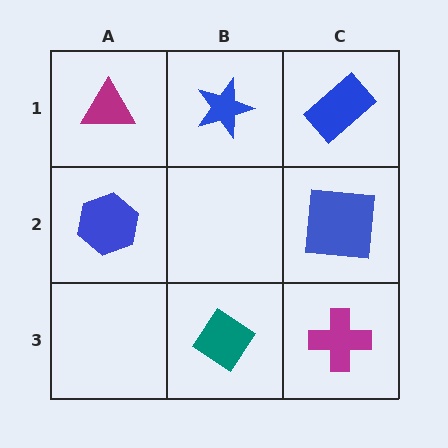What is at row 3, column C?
A magenta cross.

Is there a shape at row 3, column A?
No, that cell is empty.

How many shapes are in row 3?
2 shapes.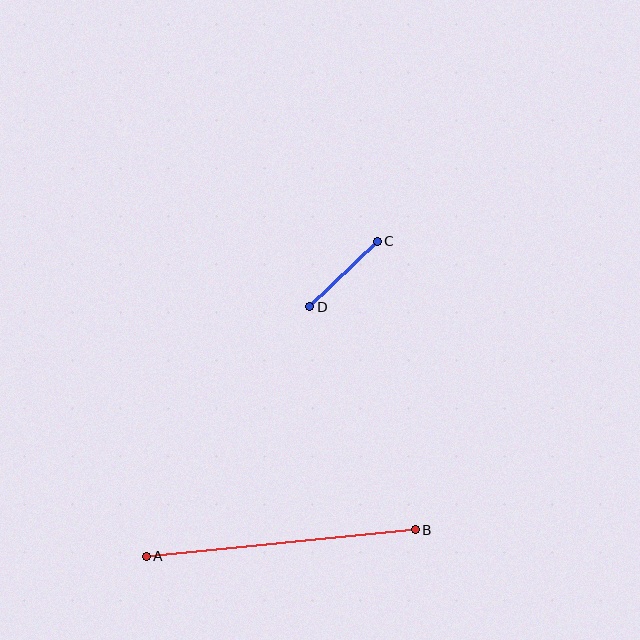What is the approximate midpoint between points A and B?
The midpoint is at approximately (281, 543) pixels.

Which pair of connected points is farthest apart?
Points A and B are farthest apart.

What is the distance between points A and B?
The distance is approximately 270 pixels.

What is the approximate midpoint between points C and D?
The midpoint is at approximately (344, 274) pixels.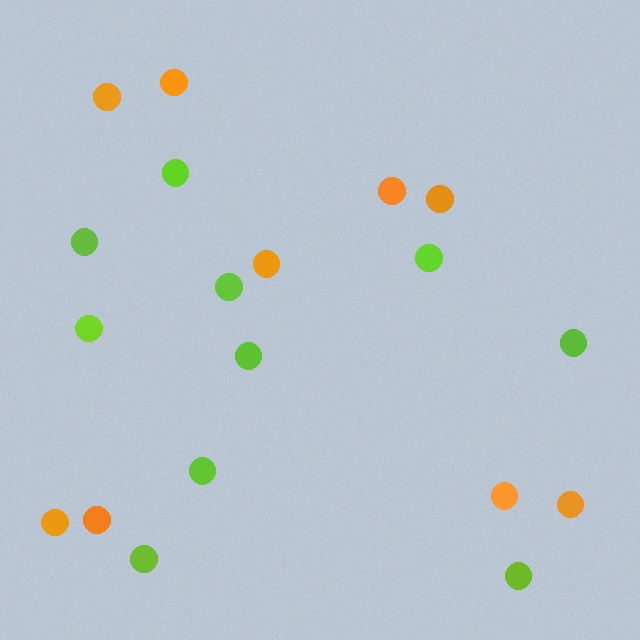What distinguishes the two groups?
There are 2 groups: one group of orange circles (9) and one group of lime circles (10).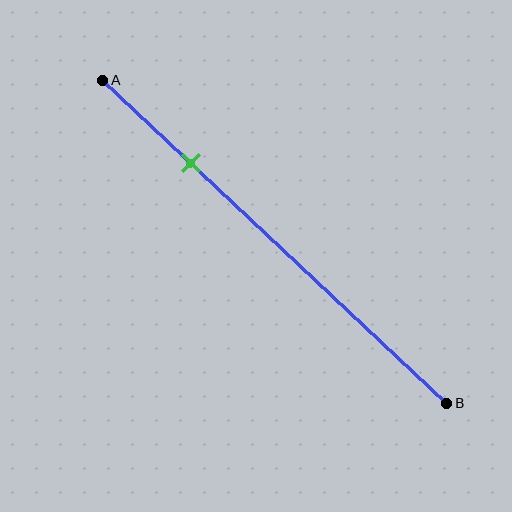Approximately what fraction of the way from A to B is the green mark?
The green mark is approximately 25% of the way from A to B.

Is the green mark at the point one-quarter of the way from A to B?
Yes, the mark is approximately at the one-quarter point.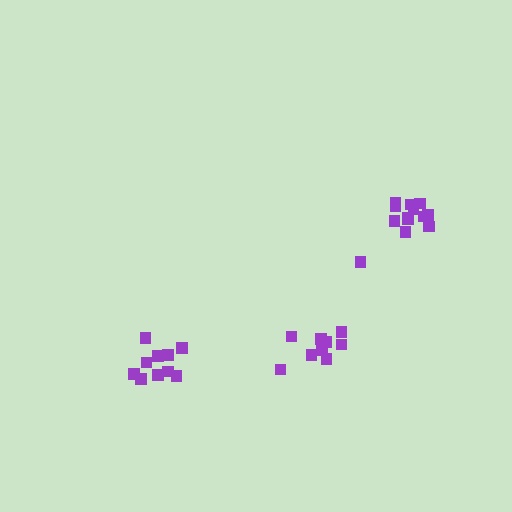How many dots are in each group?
Group 1: 9 dots, Group 2: 13 dots, Group 3: 11 dots (33 total).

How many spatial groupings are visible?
There are 3 spatial groupings.